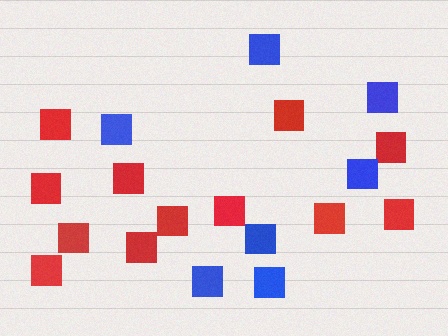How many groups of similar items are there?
There are 2 groups: one group of red squares (12) and one group of blue squares (7).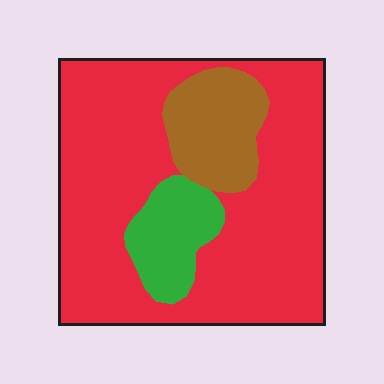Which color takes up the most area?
Red, at roughly 75%.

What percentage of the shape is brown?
Brown covers 14% of the shape.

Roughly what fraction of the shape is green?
Green takes up about one eighth (1/8) of the shape.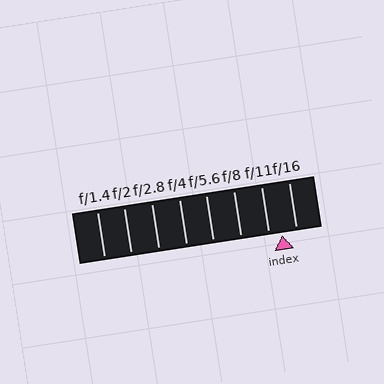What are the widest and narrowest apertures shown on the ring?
The widest aperture shown is f/1.4 and the narrowest is f/16.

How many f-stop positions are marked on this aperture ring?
There are 8 f-stop positions marked.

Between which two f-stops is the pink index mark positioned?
The index mark is between f/11 and f/16.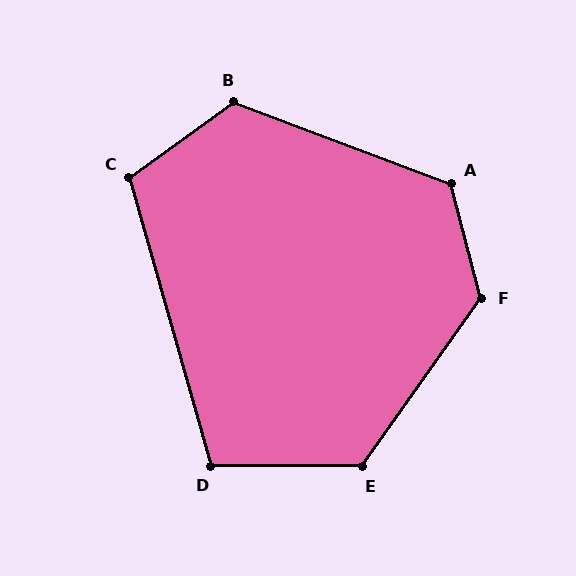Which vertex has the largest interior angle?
F, at approximately 130 degrees.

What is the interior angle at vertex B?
Approximately 124 degrees (obtuse).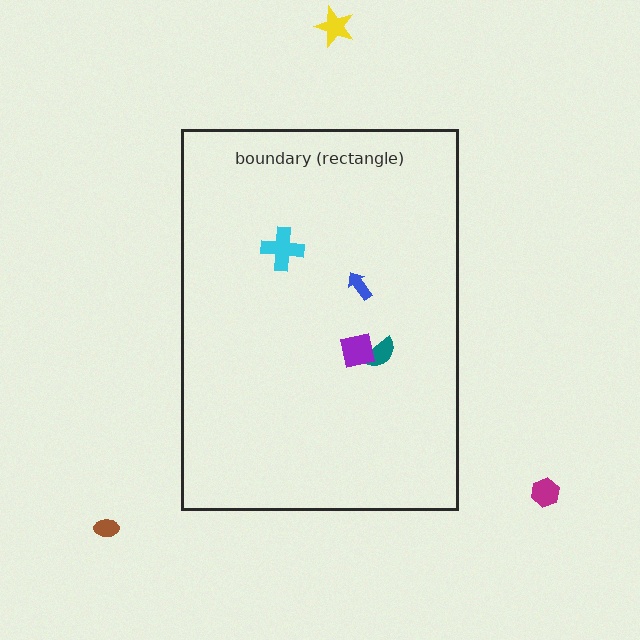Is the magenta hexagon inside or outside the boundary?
Outside.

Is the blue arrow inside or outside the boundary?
Inside.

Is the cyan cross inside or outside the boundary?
Inside.